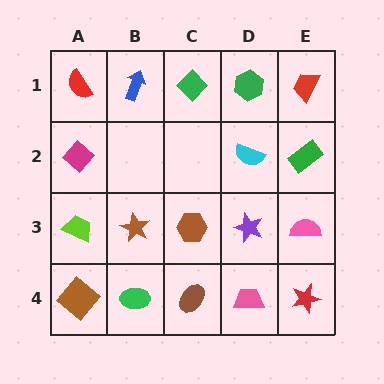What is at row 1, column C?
A green diamond.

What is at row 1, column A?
A red semicircle.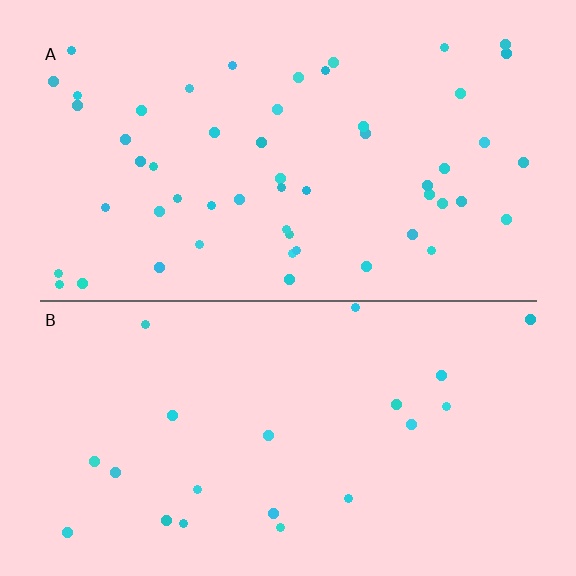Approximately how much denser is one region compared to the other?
Approximately 2.6× — region A over region B.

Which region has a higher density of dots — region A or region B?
A (the top).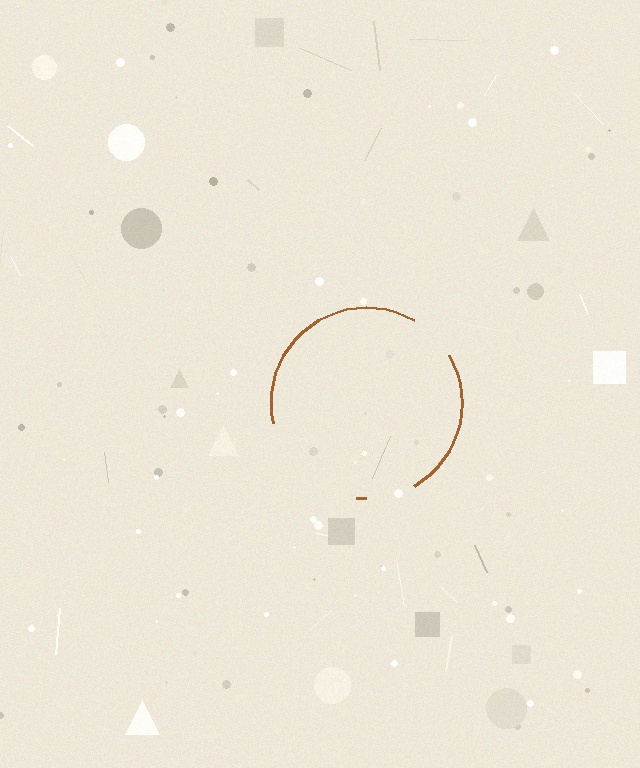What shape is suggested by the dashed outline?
The dashed outline suggests a circle.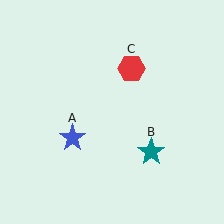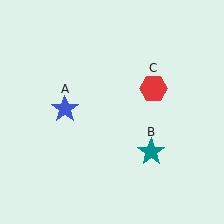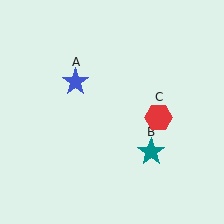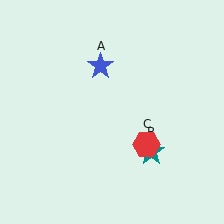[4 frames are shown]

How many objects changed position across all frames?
2 objects changed position: blue star (object A), red hexagon (object C).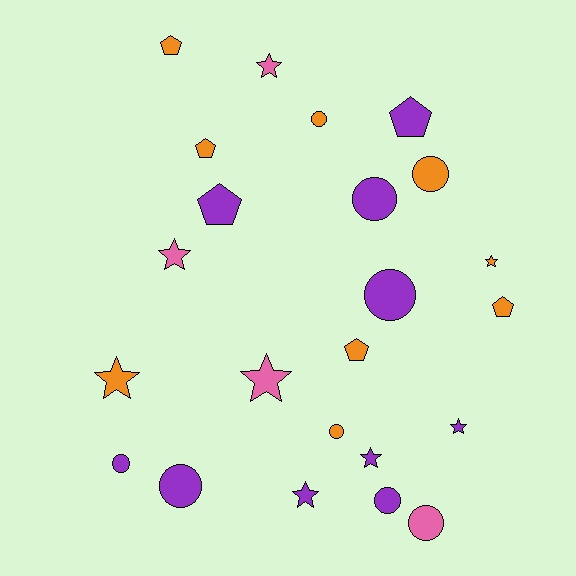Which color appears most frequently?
Purple, with 10 objects.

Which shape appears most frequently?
Circle, with 9 objects.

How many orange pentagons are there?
There are 4 orange pentagons.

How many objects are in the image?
There are 23 objects.